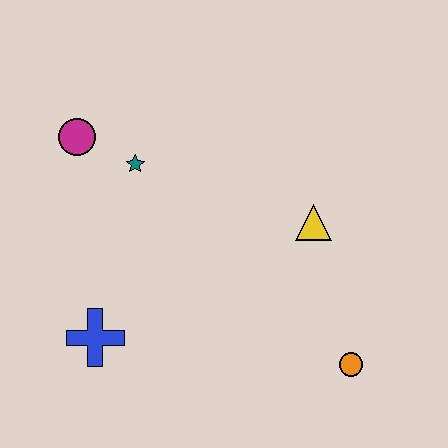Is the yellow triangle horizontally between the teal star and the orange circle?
Yes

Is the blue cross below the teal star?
Yes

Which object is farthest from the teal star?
The orange circle is farthest from the teal star.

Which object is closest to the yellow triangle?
The orange circle is closest to the yellow triangle.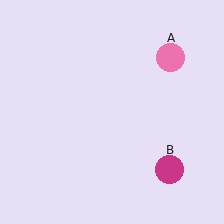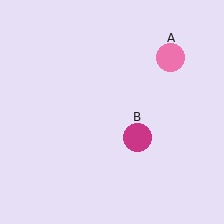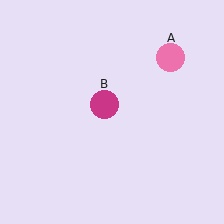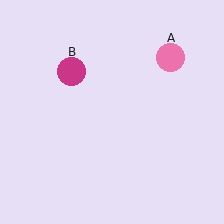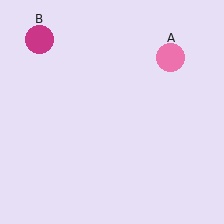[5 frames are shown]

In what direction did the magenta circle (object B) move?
The magenta circle (object B) moved up and to the left.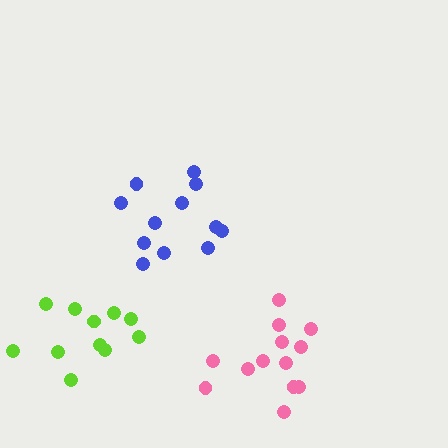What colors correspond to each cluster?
The clusters are colored: blue, lime, pink.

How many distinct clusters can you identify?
There are 3 distinct clusters.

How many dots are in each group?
Group 1: 12 dots, Group 2: 11 dots, Group 3: 13 dots (36 total).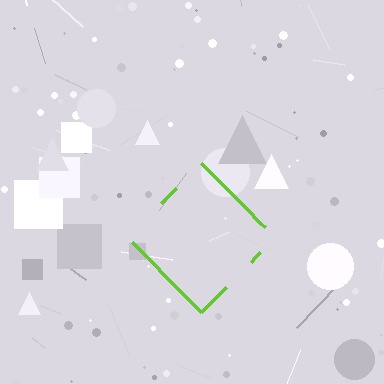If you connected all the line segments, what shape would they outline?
They would outline a diamond.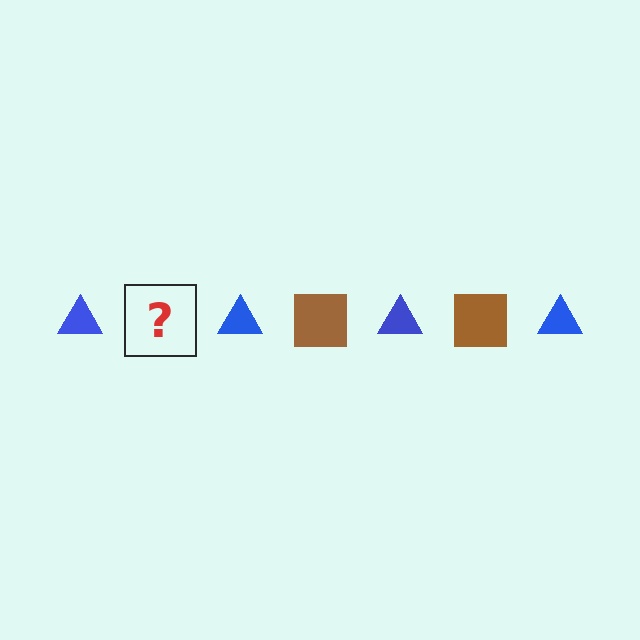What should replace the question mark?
The question mark should be replaced with a brown square.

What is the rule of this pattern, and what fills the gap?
The rule is that the pattern alternates between blue triangle and brown square. The gap should be filled with a brown square.